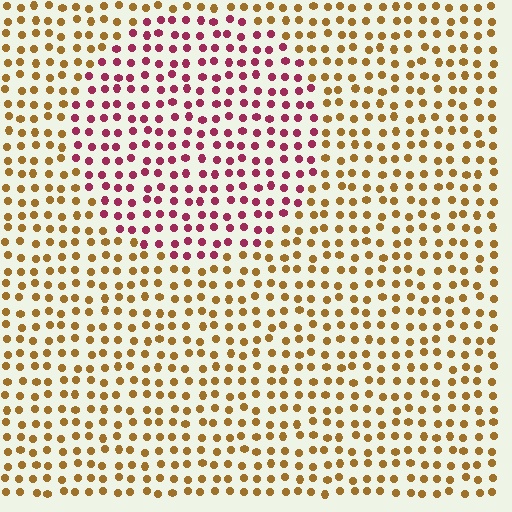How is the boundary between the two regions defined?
The boundary is defined purely by a slight shift in hue (about 62 degrees). Spacing, size, and orientation are identical on both sides.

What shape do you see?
I see a circle.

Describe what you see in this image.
The image is filled with small brown elements in a uniform arrangement. A circle-shaped region is visible where the elements are tinted to a slightly different hue, forming a subtle color boundary.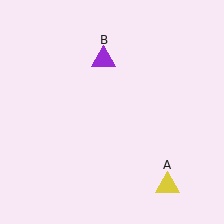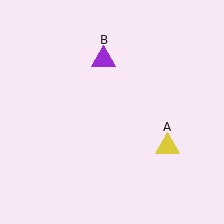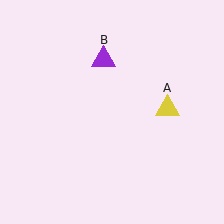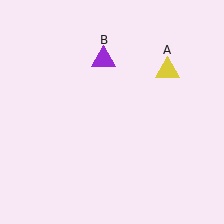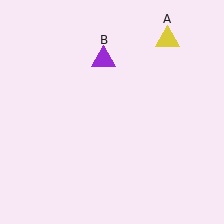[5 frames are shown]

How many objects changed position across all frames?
1 object changed position: yellow triangle (object A).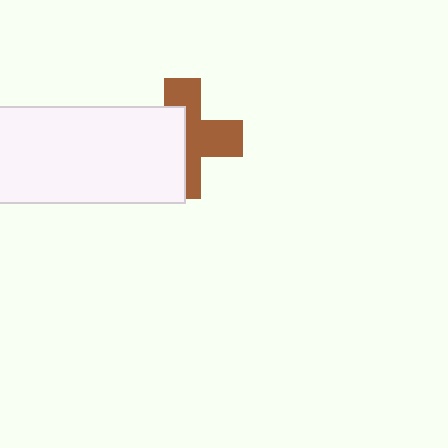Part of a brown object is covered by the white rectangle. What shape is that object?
It is a cross.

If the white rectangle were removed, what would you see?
You would see the complete brown cross.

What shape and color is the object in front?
The object in front is a white rectangle.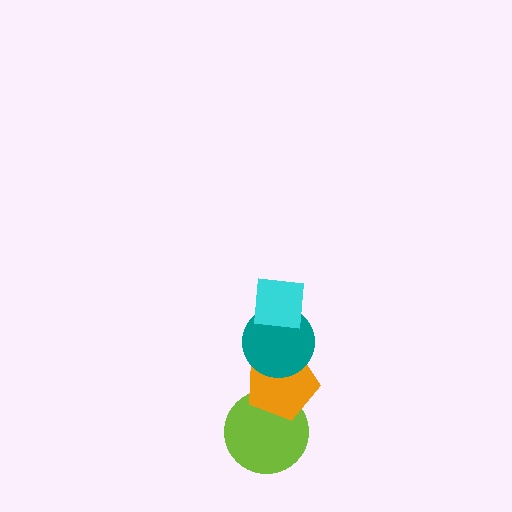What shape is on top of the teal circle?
The cyan square is on top of the teal circle.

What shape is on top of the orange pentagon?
The teal circle is on top of the orange pentagon.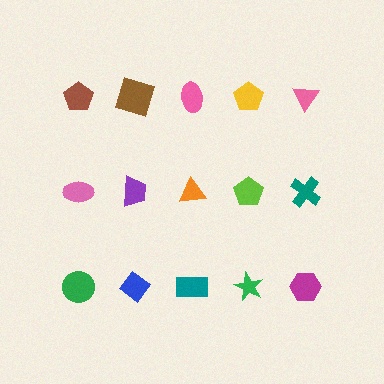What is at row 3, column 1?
A green circle.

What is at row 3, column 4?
A green star.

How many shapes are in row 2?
5 shapes.